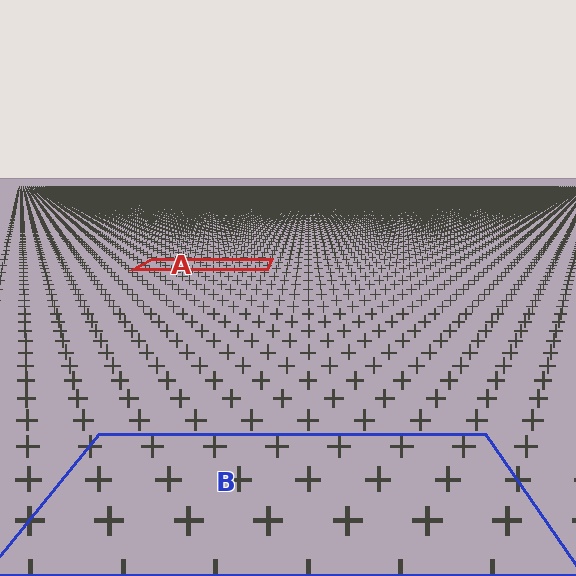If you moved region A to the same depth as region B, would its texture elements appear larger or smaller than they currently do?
They would appear larger. At a closer depth, the same texture elements are projected at a bigger on-screen size.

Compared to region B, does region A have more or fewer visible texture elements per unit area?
Region A has more texture elements per unit area — they are packed more densely because it is farther away.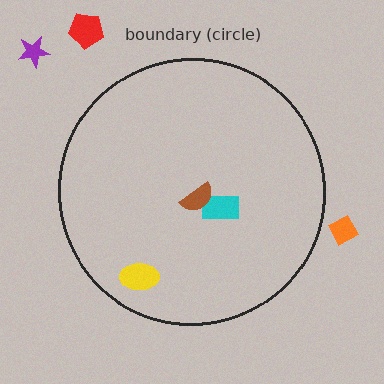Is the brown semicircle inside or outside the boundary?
Inside.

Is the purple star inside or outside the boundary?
Outside.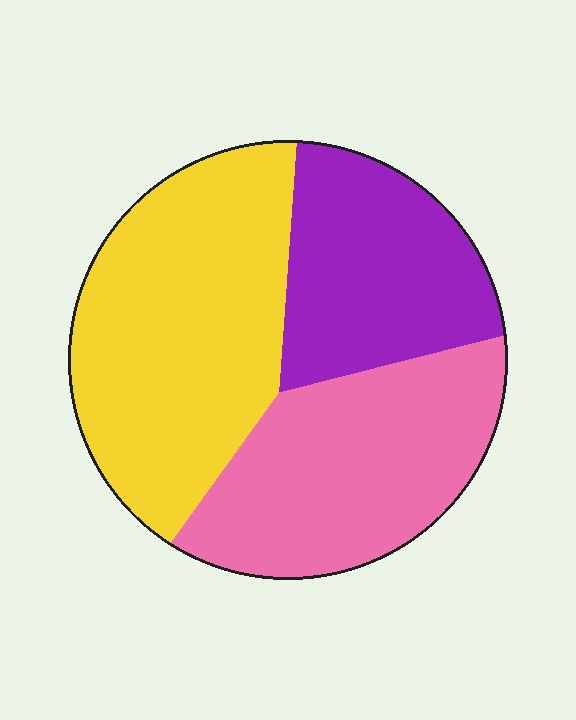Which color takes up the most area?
Yellow, at roughly 40%.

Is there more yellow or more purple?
Yellow.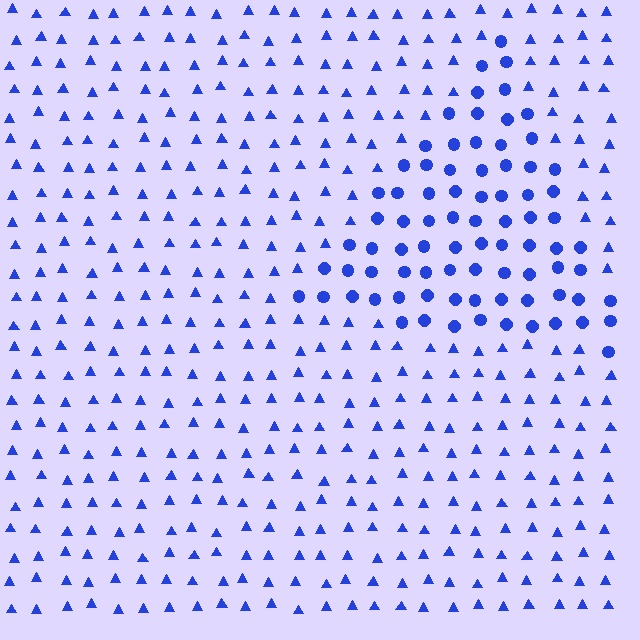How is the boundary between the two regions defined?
The boundary is defined by a change in element shape: circles inside vs. triangles outside. All elements share the same color and spacing.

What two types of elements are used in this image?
The image uses circles inside the triangle region and triangles outside it.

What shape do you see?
I see a triangle.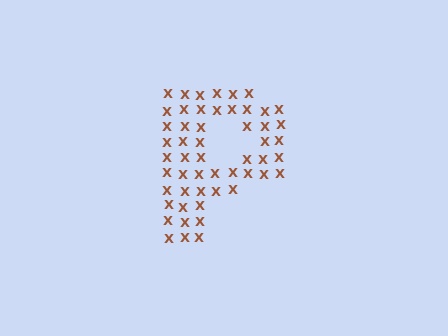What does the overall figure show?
The overall figure shows the letter P.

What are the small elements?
The small elements are letter X's.